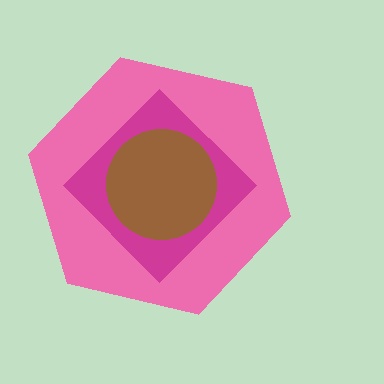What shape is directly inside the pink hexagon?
The magenta diamond.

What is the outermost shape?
The pink hexagon.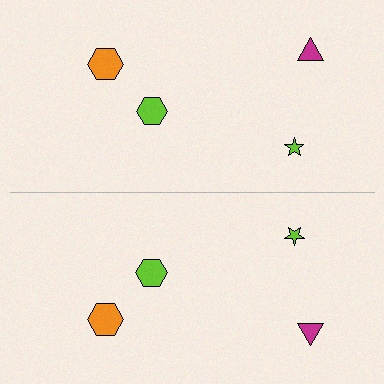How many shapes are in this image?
There are 8 shapes in this image.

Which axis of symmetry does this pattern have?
The pattern has a horizontal axis of symmetry running through the center of the image.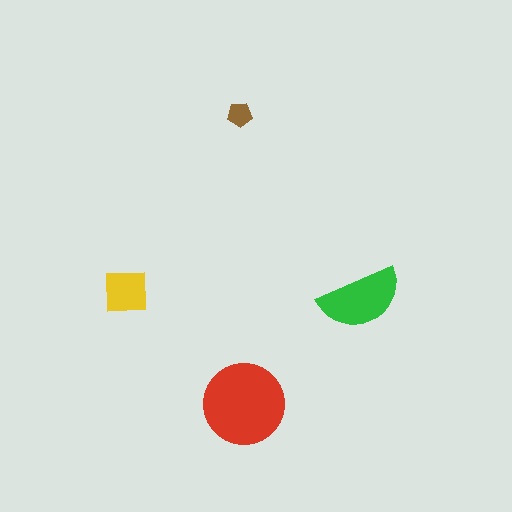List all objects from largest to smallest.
The red circle, the green semicircle, the yellow square, the brown pentagon.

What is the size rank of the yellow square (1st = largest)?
3rd.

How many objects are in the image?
There are 4 objects in the image.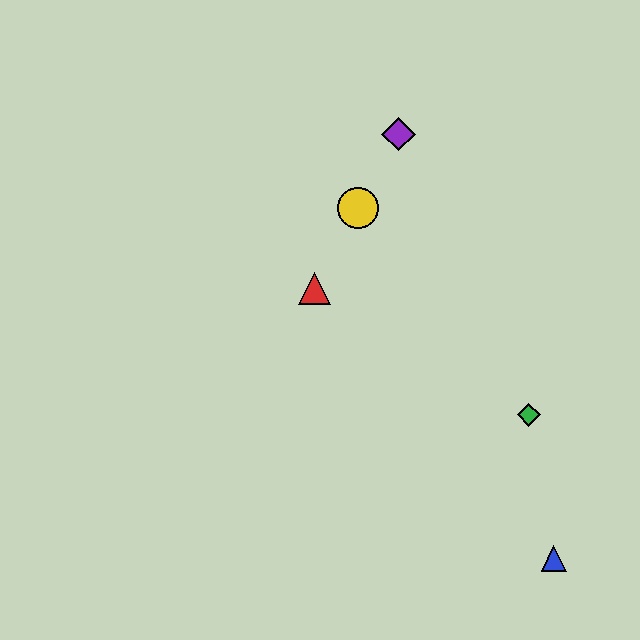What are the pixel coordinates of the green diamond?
The green diamond is at (529, 415).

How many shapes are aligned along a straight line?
3 shapes (the red triangle, the yellow circle, the purple diamond) are aligned along a straight line.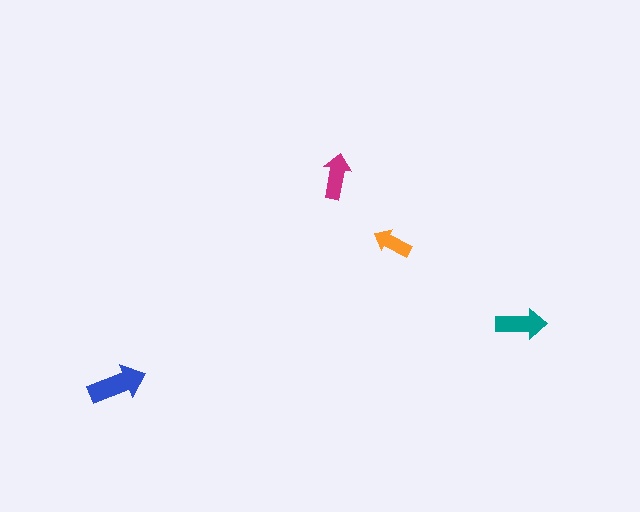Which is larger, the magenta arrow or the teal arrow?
The teal one.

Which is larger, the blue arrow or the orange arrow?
The blue one.